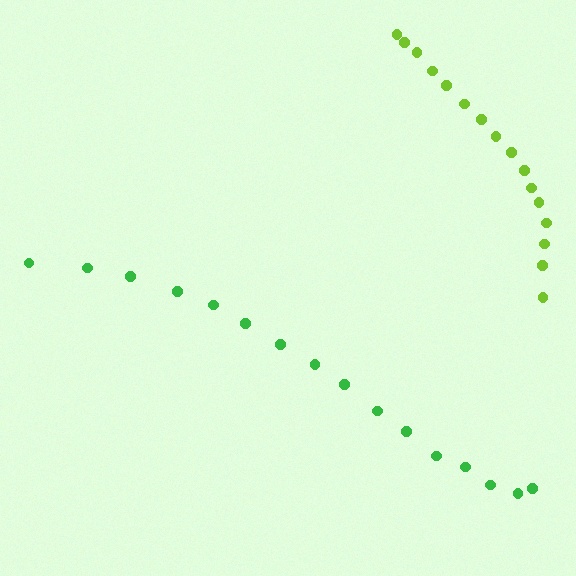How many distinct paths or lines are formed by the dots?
There are 2 distinct paths.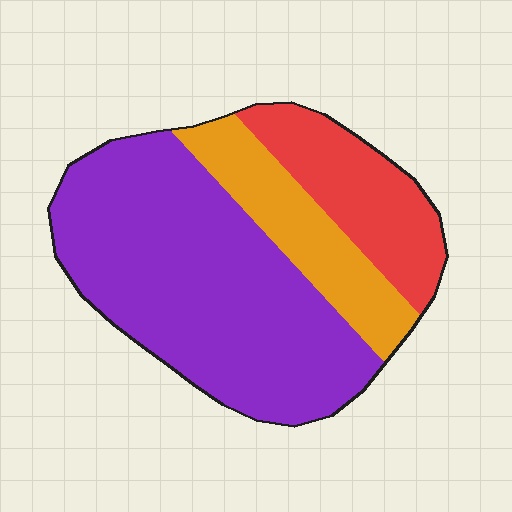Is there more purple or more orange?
Purple.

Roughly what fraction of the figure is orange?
Orange covers around 20% of the figure.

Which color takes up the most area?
Purple, at roughly 60%.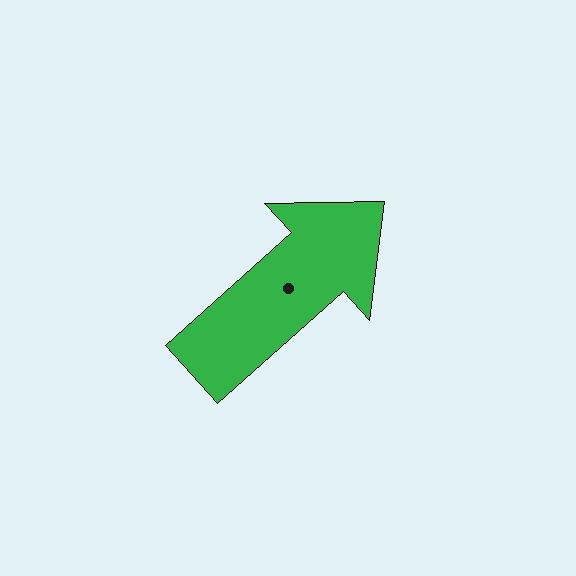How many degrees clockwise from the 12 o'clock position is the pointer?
Approximately 48 degrees.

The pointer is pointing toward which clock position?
Roughly 2 o'clock.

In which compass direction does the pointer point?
Northeast.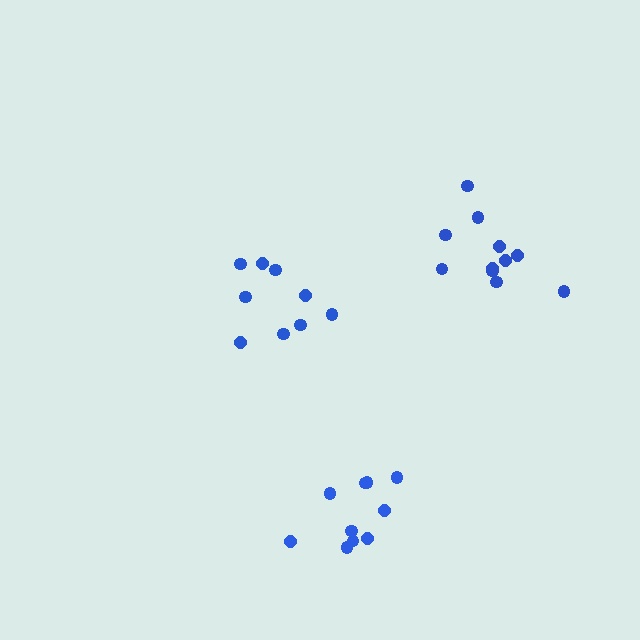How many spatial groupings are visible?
There are 3 spatial groupings.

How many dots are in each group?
Group 1: 9 dots, Group 2: 10 dots, Group 3: 11 dots (30 total).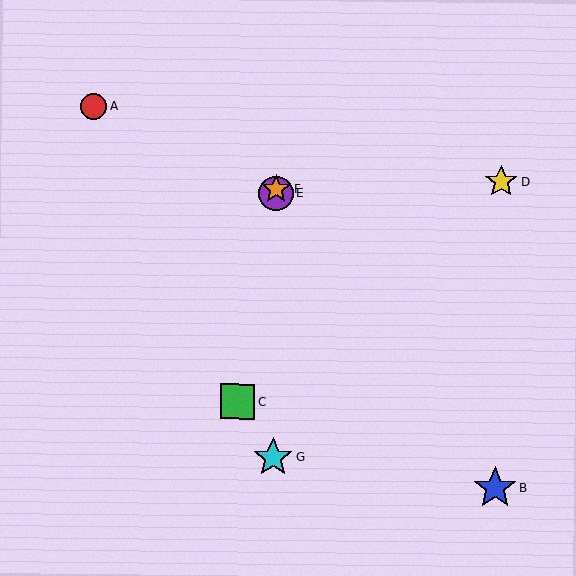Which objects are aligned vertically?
Objects E, F, G are aligned vertically.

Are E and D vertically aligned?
No, E is at x≈276 and D is at x≈501.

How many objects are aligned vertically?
3 objects (E, F, G) are aligned vertically.